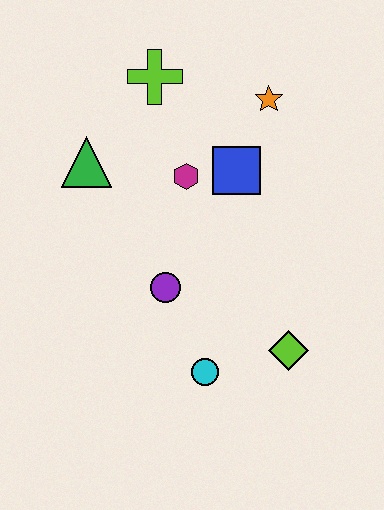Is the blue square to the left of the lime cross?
No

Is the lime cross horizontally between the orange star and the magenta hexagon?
No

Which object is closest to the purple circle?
The cyan circle is closest to the purple circle.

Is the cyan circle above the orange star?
No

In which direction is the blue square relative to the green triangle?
The blue square is to the right of the green triangle.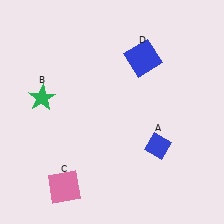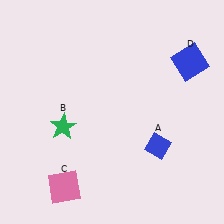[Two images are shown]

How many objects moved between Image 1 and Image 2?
2 objects moved between the two images.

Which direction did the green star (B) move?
The green star (B) moved down.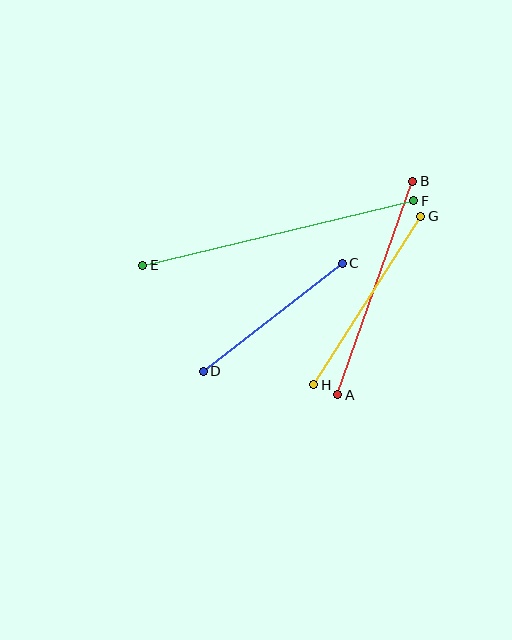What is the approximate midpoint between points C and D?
The midpoint is at approximately (273, 317) pixels.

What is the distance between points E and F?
The distance is approximately 278 pixels.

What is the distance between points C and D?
The distance is approximately 176 pixels.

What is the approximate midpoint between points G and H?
The midpoint is at approximately (367, 301) pixels.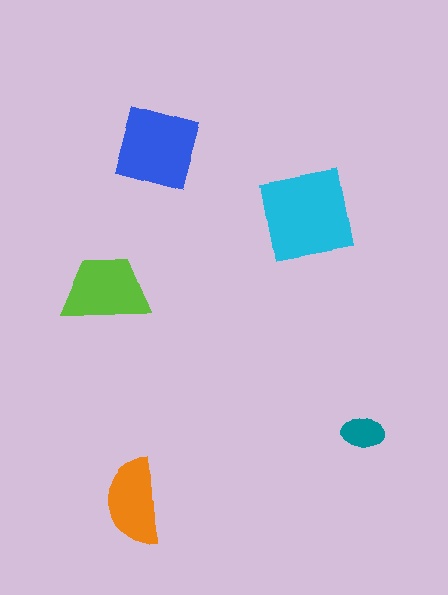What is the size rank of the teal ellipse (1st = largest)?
5th.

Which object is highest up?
The blue square is topmost.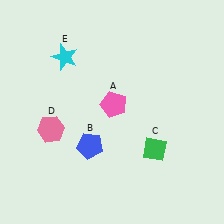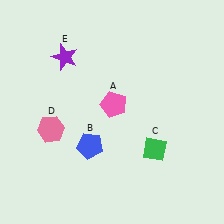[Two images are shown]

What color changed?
The star (E) changed from cyan in Image 1 to purple in Image 2.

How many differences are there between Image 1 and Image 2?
There is 1 difference between the two images.